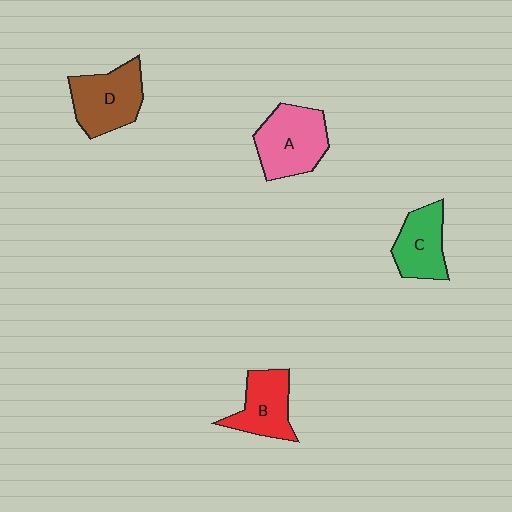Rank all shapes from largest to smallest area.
From largest to smallest: A (pink), D (brown), B (red), C (green).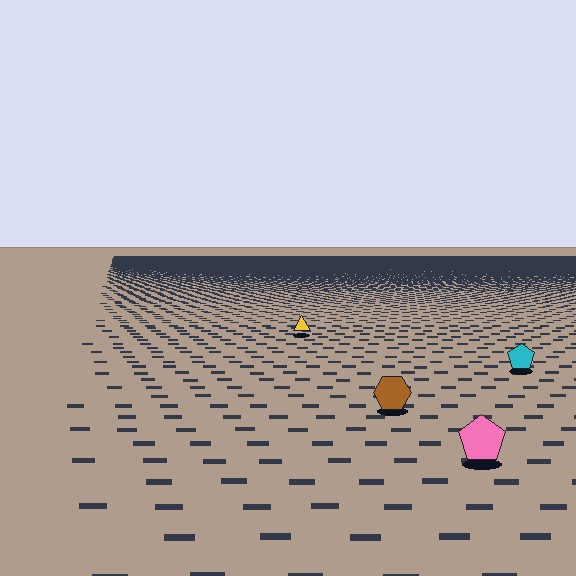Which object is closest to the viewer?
The pink pentagon is closest. The texture marks near it are larger and more spread out.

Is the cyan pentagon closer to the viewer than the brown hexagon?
No. The brown hexagon is closer — you can tell from the texture gradient: the ground texture is coarser near it.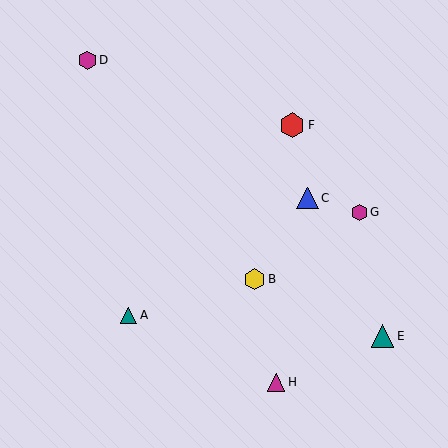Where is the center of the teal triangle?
The center of the teal triangle is at (129, 315).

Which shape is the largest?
The red hexagon (labeled F) is the largest.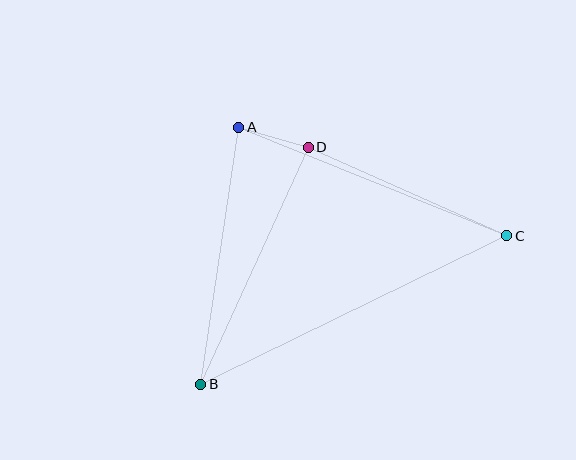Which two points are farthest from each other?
Points B and C are farthest from each other.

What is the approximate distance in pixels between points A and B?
The distance between A and B is approximately 260 pixels.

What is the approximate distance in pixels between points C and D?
The distance between C and D is approximately 218 pixels.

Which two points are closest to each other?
Points A and D are closest to each other.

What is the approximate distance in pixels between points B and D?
The distance between B and D is approximately 261 pixels.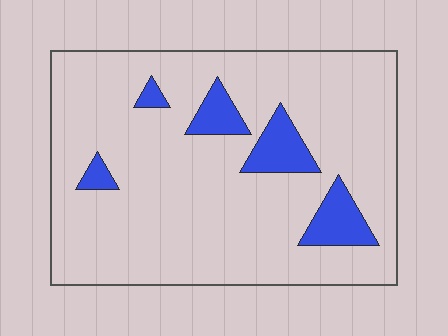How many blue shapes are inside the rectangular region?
5.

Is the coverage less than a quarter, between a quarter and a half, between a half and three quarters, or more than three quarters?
Less than a quarter.